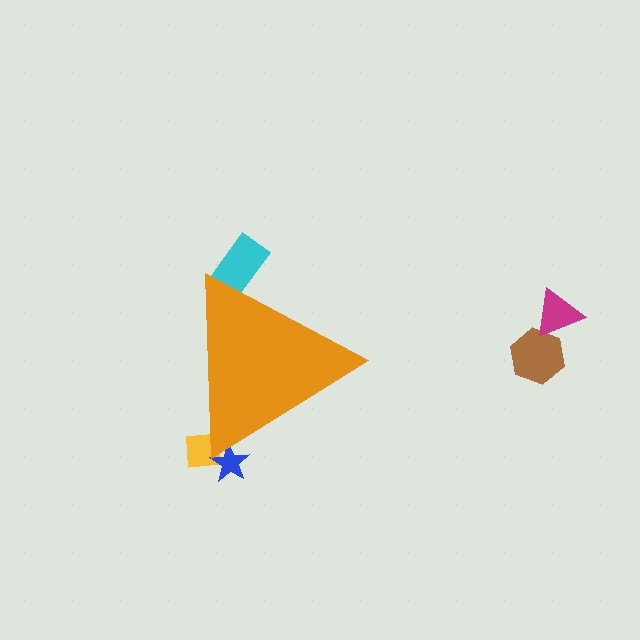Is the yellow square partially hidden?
Yes, the yellow square is partially hidden behind the orange triangle.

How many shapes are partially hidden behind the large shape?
3 shapes are partially hidden.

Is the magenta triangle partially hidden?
No, the magenta triangle is fully visible.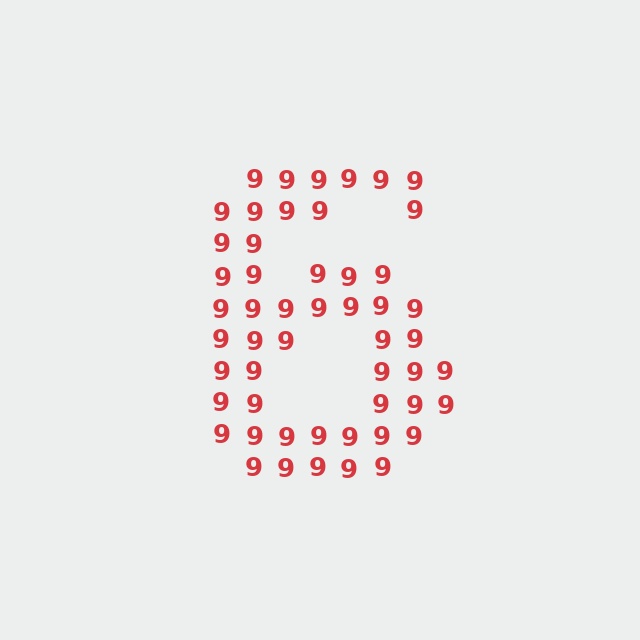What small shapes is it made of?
It is made of small digit 9's.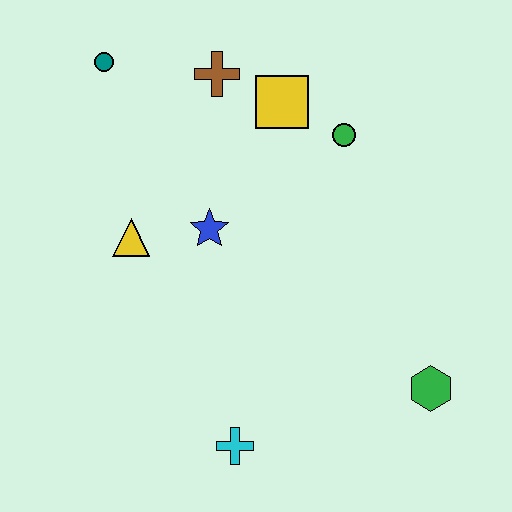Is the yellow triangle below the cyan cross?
No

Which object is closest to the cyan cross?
The green hexagon is closest to the cyan cross.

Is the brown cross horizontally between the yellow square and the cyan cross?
No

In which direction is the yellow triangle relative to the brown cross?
The yellow triangle is below the brown cross.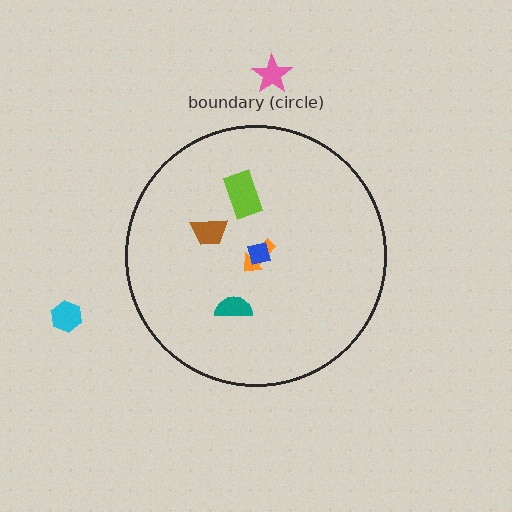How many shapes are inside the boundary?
5 inside, 2 outside.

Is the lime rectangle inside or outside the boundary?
Inside.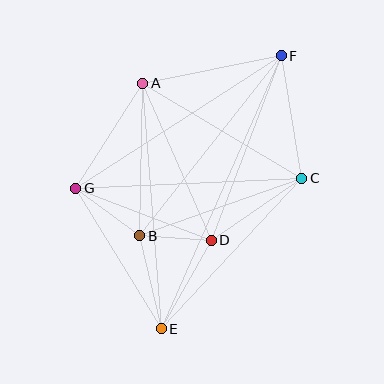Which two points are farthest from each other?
Points E and F are farthest from each other.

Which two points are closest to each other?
Points B and D are closest to each other.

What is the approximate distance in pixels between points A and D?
The distance between A and D is approximately 171 pixels.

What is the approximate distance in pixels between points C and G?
The distance between C and G is approximately 226 pixels.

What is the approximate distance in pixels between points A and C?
The distance between A and C is approximately 185 pixels.